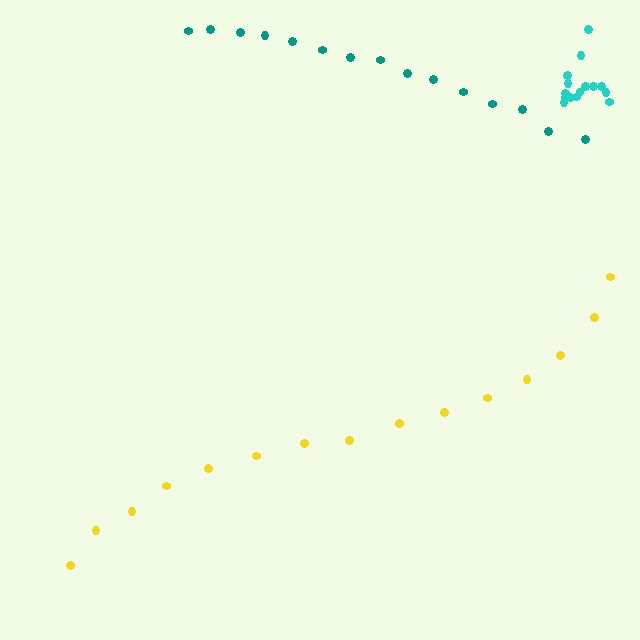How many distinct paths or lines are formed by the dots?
There are 3 distinct paths.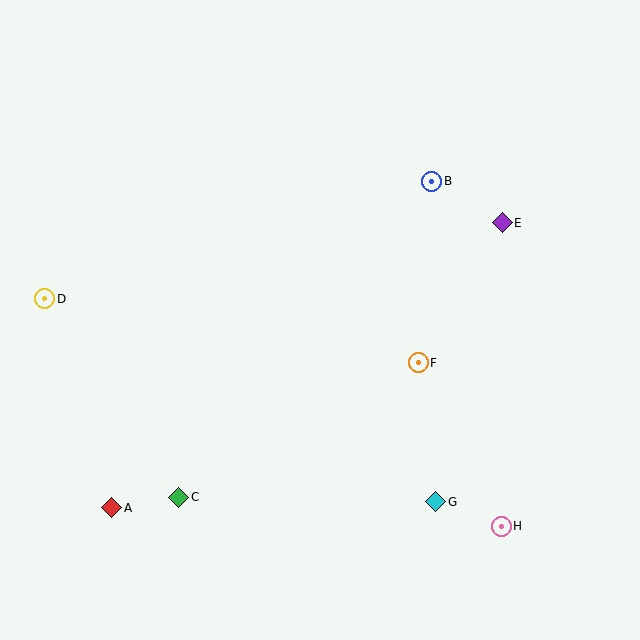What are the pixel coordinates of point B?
Point B is at (432, 181).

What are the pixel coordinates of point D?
Point D is at (45, 299).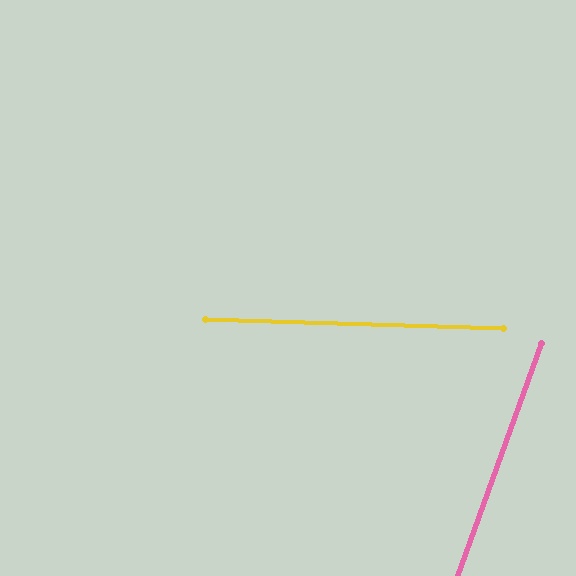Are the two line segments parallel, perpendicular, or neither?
Neither parallel nor perpendicular — they differ by about 72°.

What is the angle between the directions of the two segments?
Approximately 72 degrees.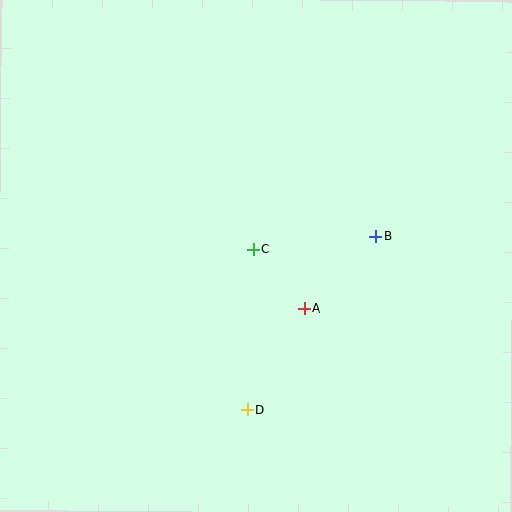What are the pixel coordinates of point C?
Point C is at (253, 249).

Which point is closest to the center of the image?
Point C at (253, 249) is closest to the center.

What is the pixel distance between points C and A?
The distance between C and A is 78 pixels.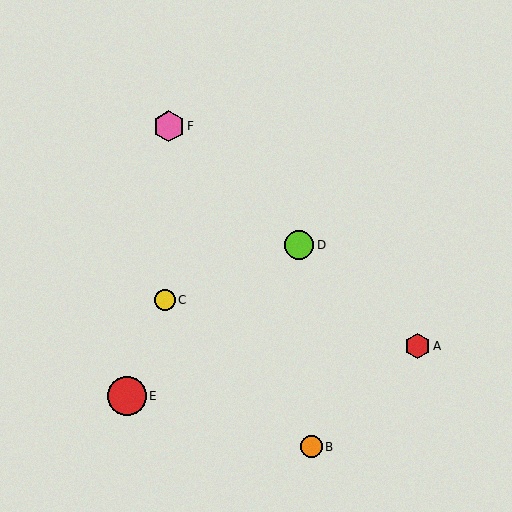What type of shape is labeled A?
Shape A is a red hexagon.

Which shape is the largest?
The red circle (labeled E) is the largest.